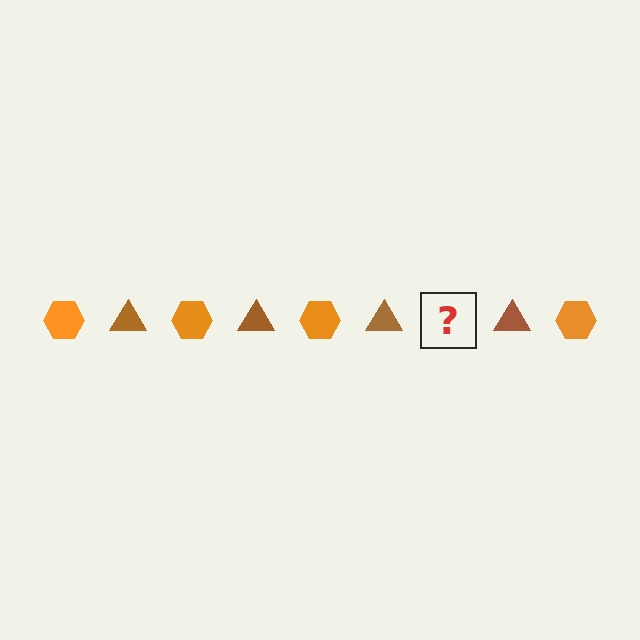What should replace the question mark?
The question mark should be replaced with an orange hexagon.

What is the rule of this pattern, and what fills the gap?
The rule is that the pattern alternates between orange hexagon and brown triangle. The gap should be filled with an orange hexagon.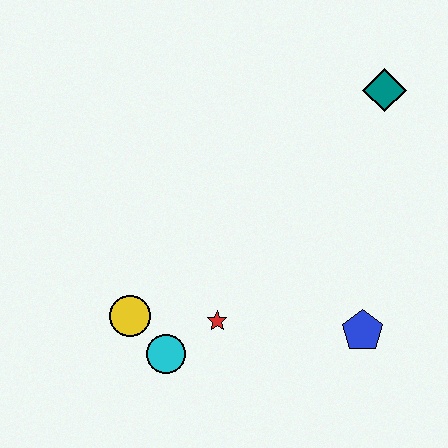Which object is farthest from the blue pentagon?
The teal diamond is farthest from the blue pentagon.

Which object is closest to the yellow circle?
The cyan circle is closest to the yellow circle.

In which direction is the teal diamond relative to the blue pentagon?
The teal diamond is above the blue pentagon.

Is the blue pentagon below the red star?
Yes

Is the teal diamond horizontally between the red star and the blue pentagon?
No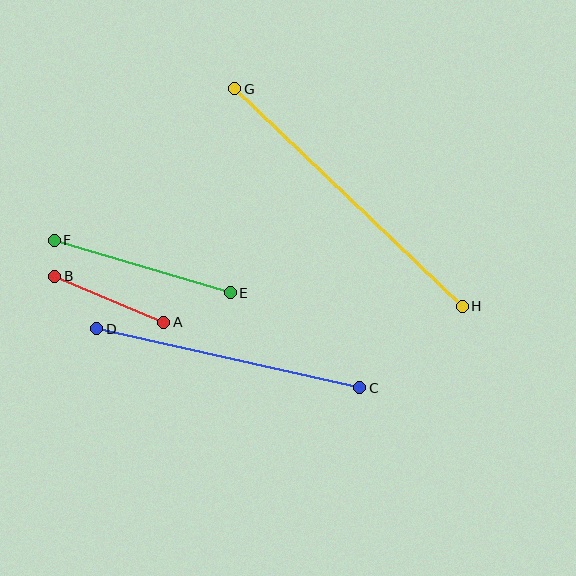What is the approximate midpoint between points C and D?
The midpoint is at approximately (228, 358) pixels.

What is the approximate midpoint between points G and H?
The midpoint is at approximately (349, 198) pixels.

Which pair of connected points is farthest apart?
Points G and H are farthest apart.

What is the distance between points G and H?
The distance is approximately 315 pixels.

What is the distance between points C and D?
The distance is approximately 269 pixels.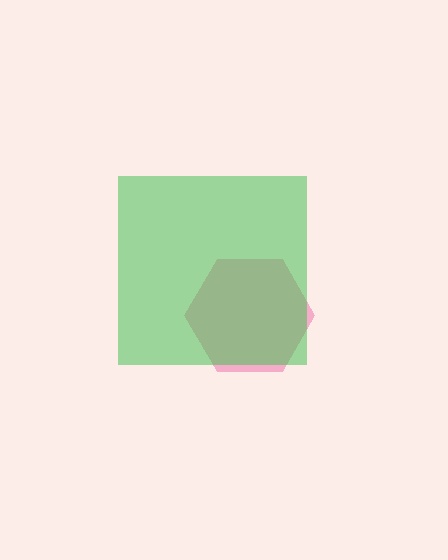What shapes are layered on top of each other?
The layered shapes are: a pink hexagon, a green square.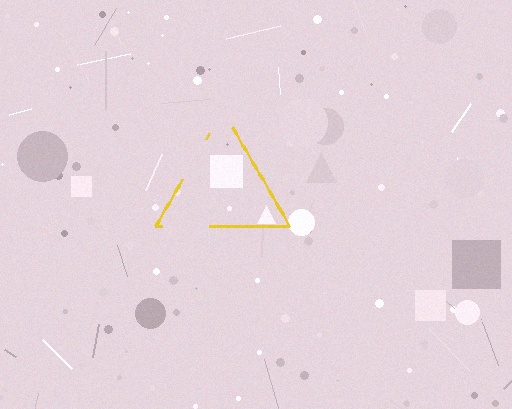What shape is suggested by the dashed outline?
The dashed outline suggests a triangle.